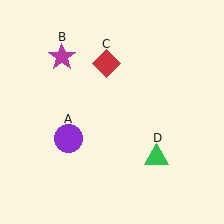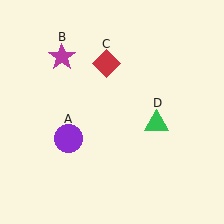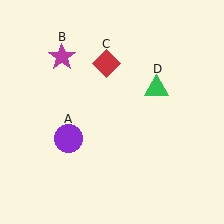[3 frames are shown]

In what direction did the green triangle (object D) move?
The green triangle (object D) moved up.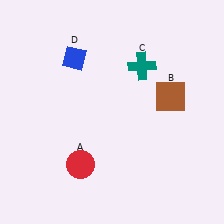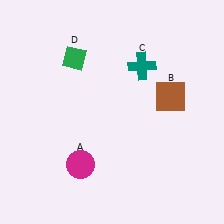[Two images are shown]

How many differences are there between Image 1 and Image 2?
There are 2 differences between the two images.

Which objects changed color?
A changed from red to magenta. D changed from blue to green.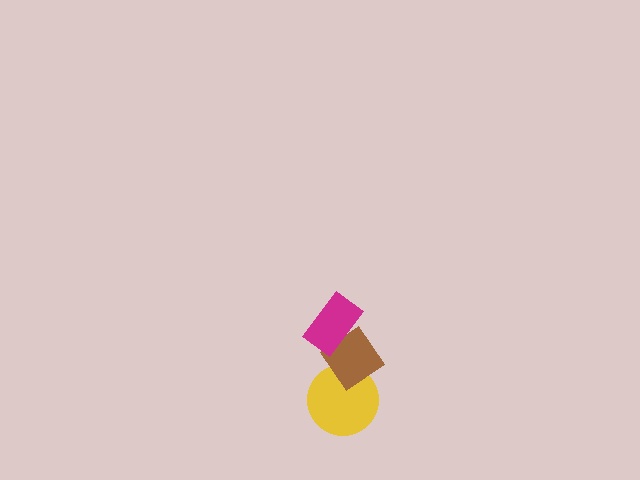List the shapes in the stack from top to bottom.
From top to bottom: the magenta rectangle, the brown diamond, the yellow circle.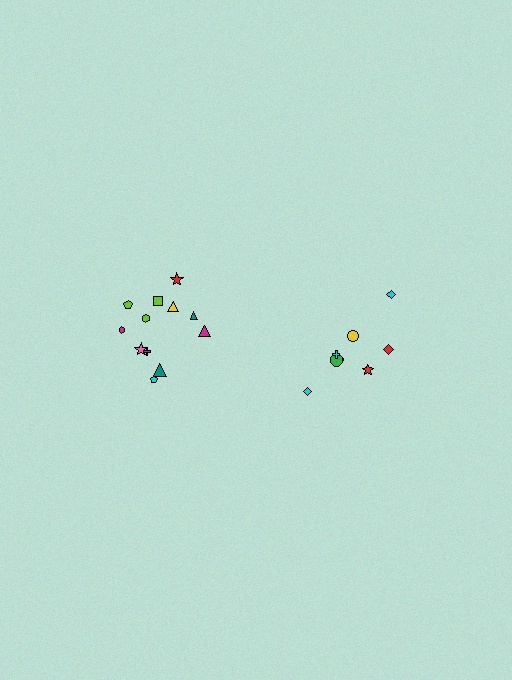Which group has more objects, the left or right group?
The left group.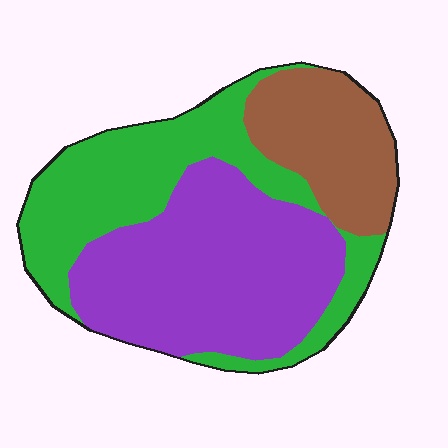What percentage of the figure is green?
Green takes up about one third (1/3) of the figure.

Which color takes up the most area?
Purple, at roughly 45%.